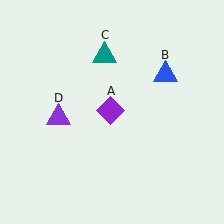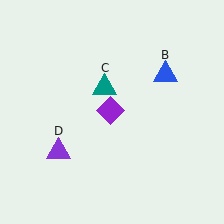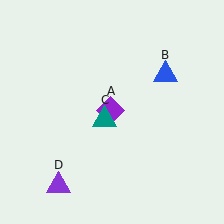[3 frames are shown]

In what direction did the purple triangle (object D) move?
The purple triangle (object D) moved down.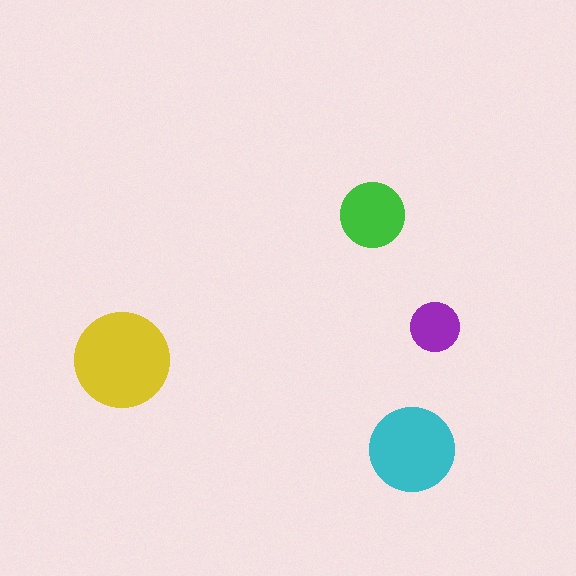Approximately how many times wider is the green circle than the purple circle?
About 1.5 times wider.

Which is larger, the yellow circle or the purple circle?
The yellow one.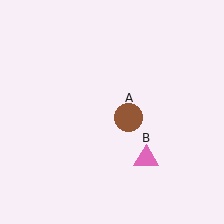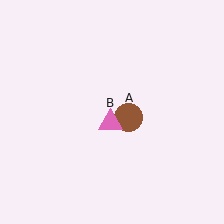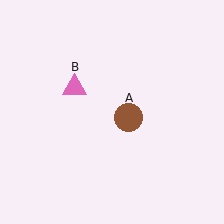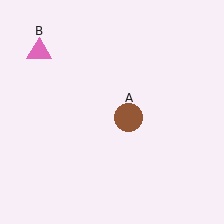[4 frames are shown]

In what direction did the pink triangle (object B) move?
The pink triangle (object B) moved up and to the left.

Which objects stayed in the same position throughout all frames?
Brown circle (object A) remained stationary.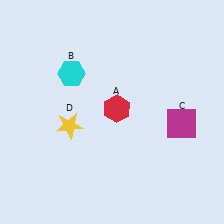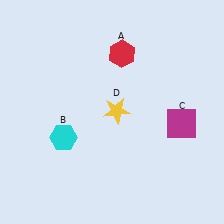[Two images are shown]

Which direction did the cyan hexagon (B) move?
The cyan hexagon (B) moved down.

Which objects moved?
The objects that moved are: the red hexagon (A), the cyan hexagon (B), the yellow star (D).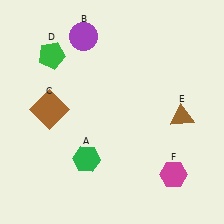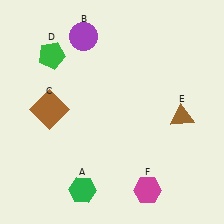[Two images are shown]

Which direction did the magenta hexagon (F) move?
The magenta hexagon (F) moved left.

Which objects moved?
The objects that moved are: the green hexagon (A), the magenta hexagon (F).